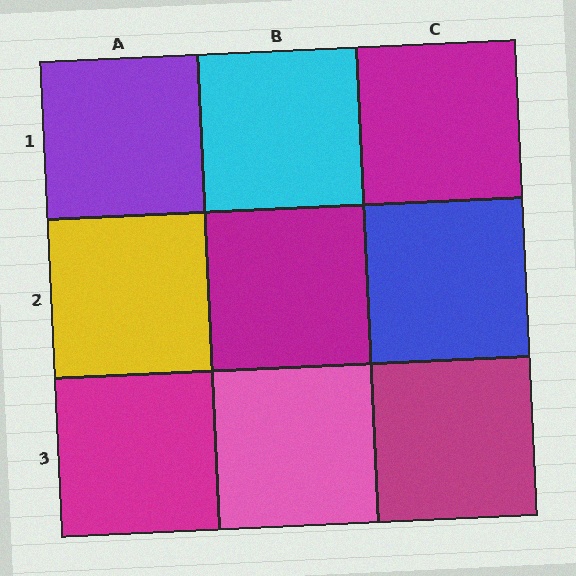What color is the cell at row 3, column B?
Pink.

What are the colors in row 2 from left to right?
Yellow, magenta, blue.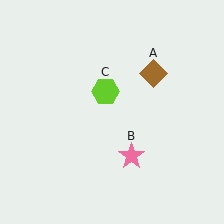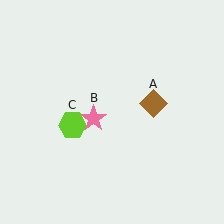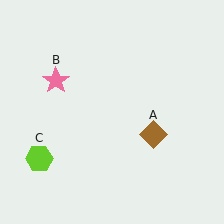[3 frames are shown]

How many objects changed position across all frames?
3 objects changed position: brown diamond (object A), pink star (object B), lime hexagon (object C).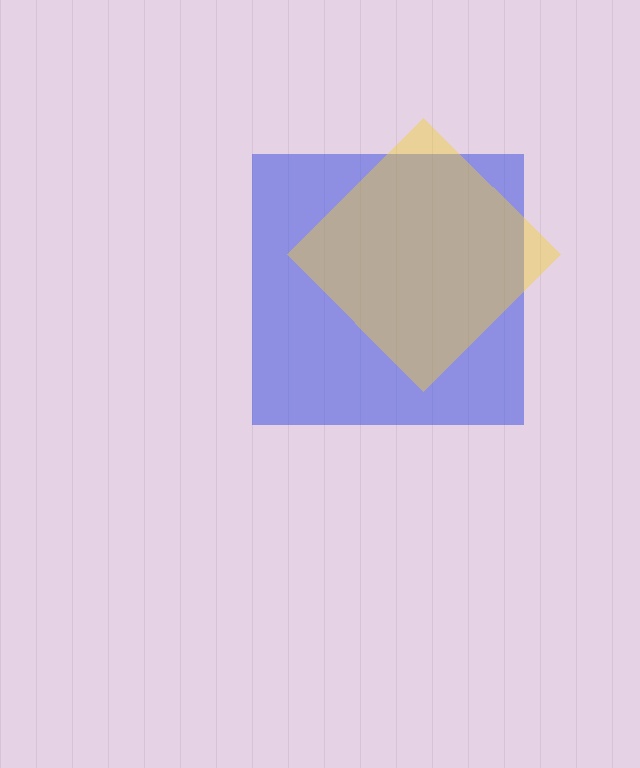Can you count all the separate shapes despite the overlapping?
Yes, there are 2 separate shapes.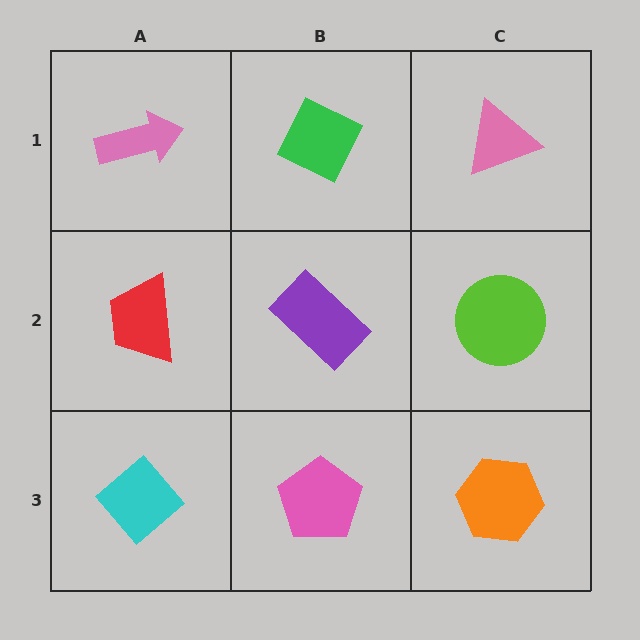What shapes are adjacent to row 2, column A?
A pink arrow (row 1, column A), a cyan diamond (row 3, column A), a purple rectangle (row 2, column B).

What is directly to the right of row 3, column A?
A pink pentagon.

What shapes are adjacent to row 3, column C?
A lime circle (row 2, column C), a pink pentagon (row 3, column B).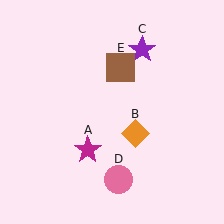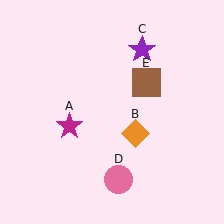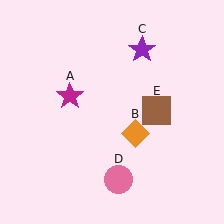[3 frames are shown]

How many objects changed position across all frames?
2 objects changed position: magenta star (object A), brown square (object E).